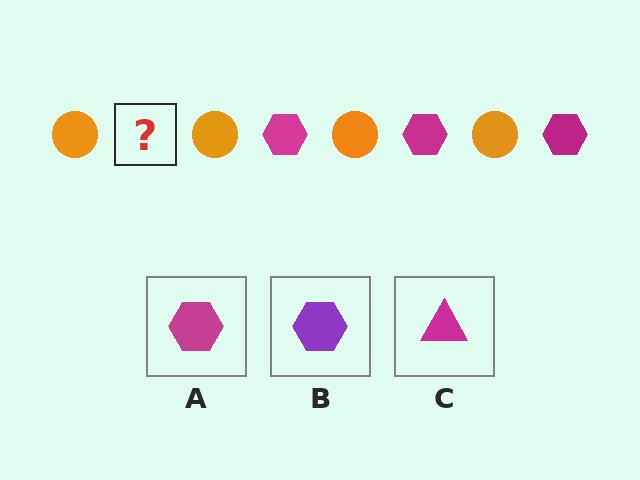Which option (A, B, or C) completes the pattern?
A.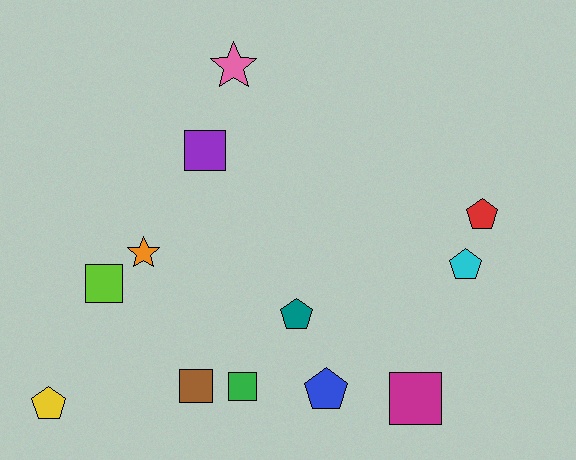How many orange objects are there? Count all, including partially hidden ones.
There is 1 orange object.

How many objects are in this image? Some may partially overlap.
There are 12 objects.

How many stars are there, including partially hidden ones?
There are 2 stars.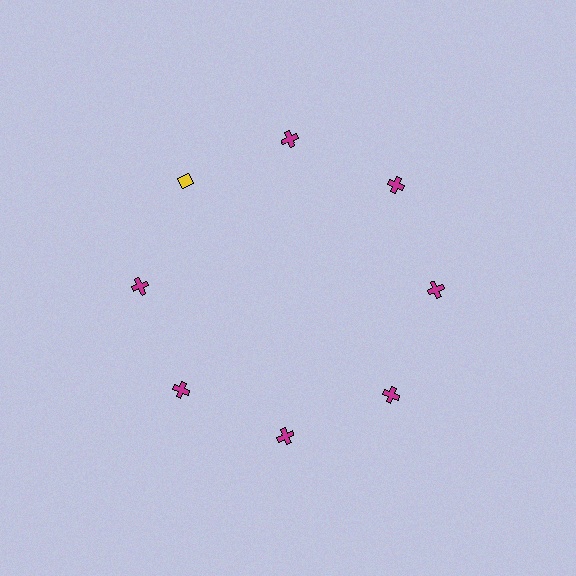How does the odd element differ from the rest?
It differs in both color (yellow instead of magenta) and shape (diamond instead of cross).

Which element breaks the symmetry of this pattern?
The yellow diamond at roughly the 10 o'clock position breaks the symmetry. All other shapes are magenta crosses.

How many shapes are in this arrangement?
There are 8 shapes arranged in a ring pattern.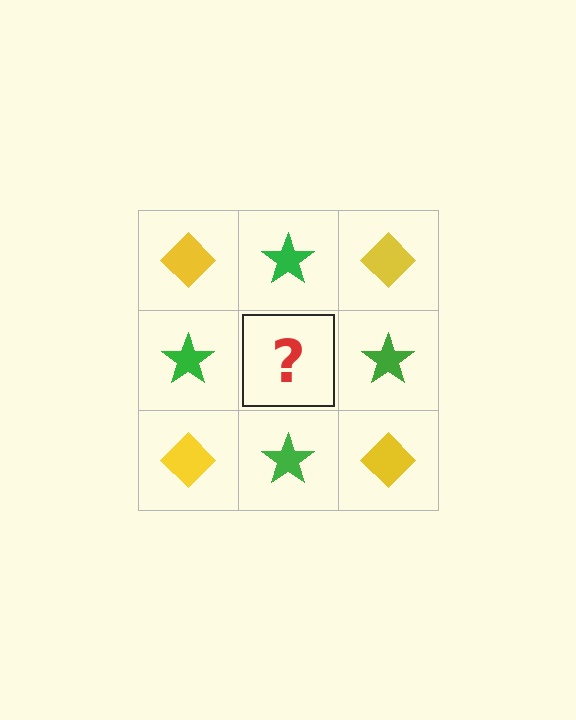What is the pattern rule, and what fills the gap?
The rule is that it alternates yellow diamond and green star in a checkerboard pattern. The gap should be filled with a yellow diamond.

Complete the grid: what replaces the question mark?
The question mark should be replaced with a yellow diamond.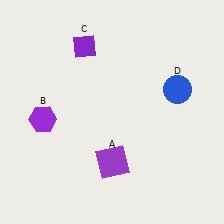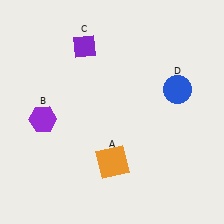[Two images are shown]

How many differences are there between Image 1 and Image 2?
There is 1 difference between the two images.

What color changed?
The square (A) changed from purple in Image 1 to orange in Image 2.